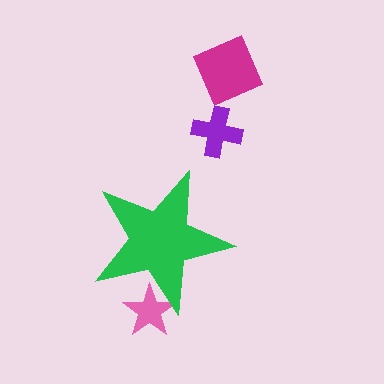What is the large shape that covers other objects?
A green star.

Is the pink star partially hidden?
Yes, the pink star is partially hidden behind the green star.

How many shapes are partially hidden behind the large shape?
1 shape is partially hidden.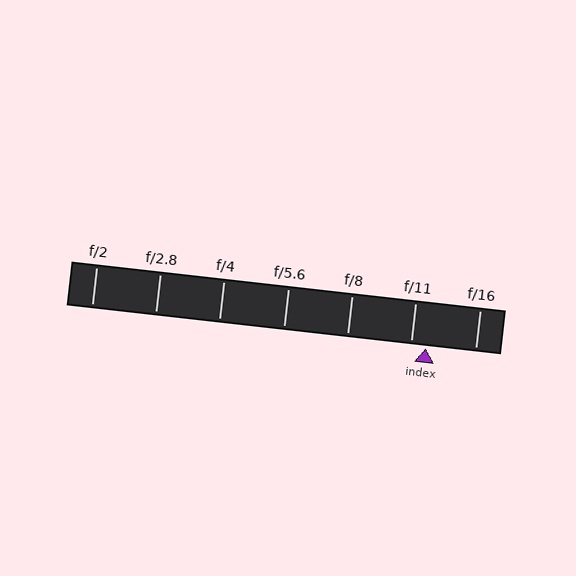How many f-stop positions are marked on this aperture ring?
There are 7 f-stop positions marked.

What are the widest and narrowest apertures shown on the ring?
The widest aperture shown is f/2 and the narrowest is f/16.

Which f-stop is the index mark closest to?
The index mark is closest to f/11.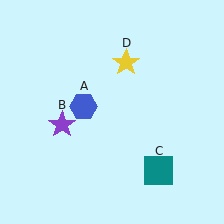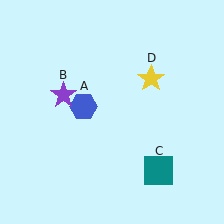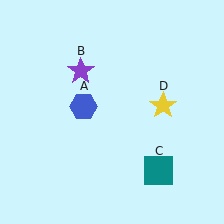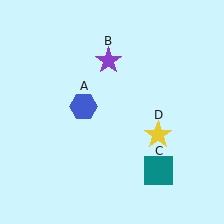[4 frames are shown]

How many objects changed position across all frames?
2 objects changed position: purple star (object B), yellow star (object D).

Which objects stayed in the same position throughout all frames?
Blue hexagon (object A) and teal square (object C) remained stationary.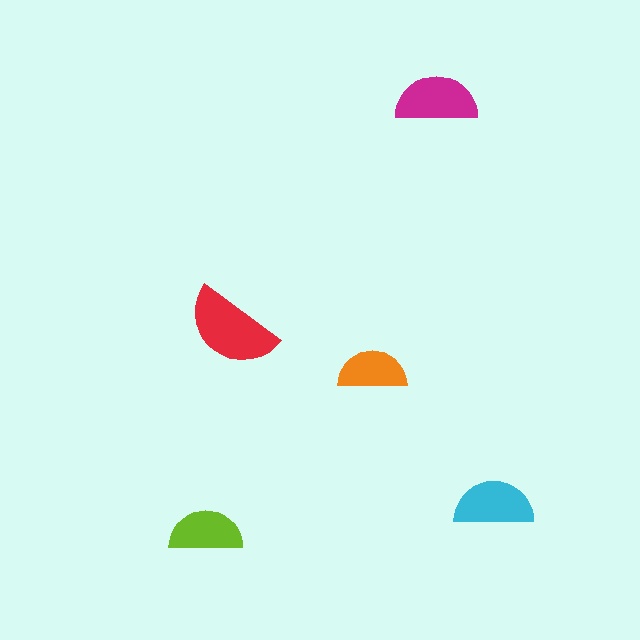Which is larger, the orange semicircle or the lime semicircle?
The lime one.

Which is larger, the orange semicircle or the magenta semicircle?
The magenta one.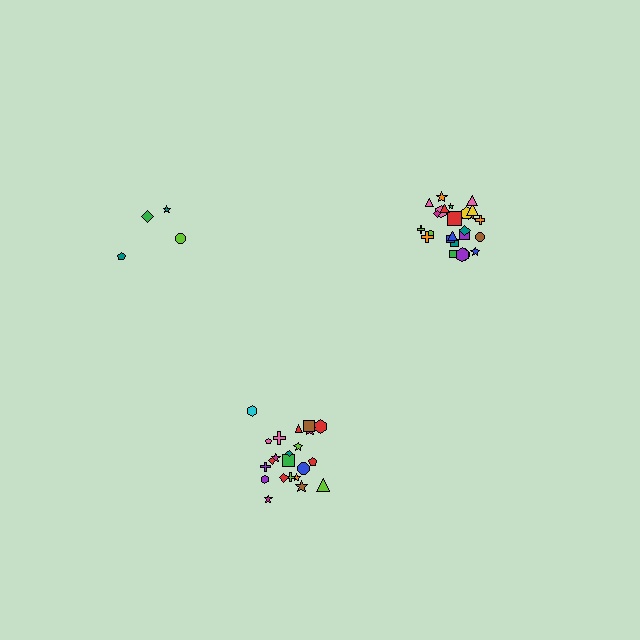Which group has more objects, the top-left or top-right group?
The top-right group.